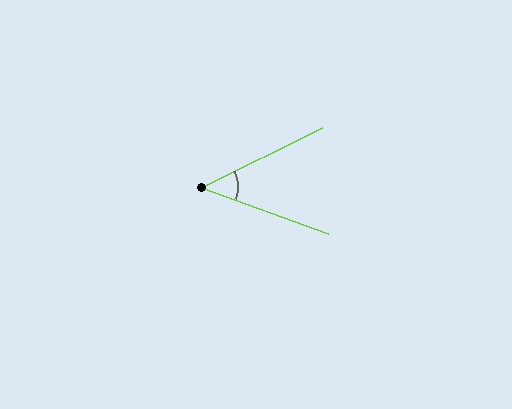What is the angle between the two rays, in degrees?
Approximately 46 degrees.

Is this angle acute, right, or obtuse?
It is acute.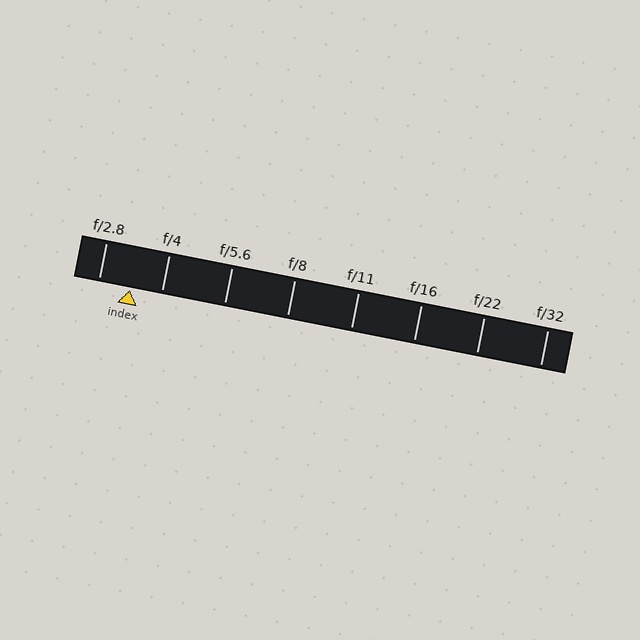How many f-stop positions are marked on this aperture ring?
There are 8 f-stop positions marked.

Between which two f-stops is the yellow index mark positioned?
The index mark is between f/2.8 and f/4.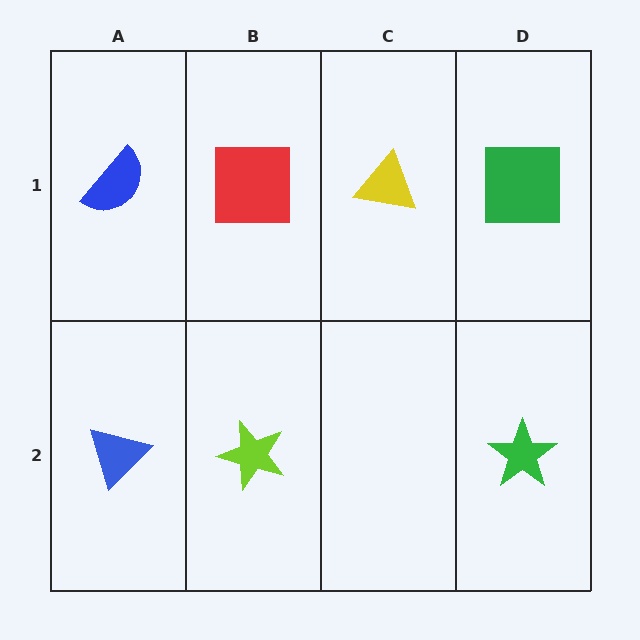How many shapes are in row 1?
4 shapes.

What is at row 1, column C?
A yellow triangle.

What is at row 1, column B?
A red square.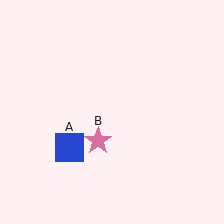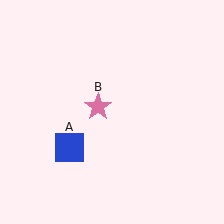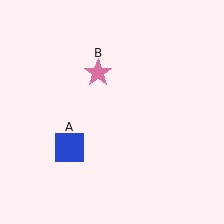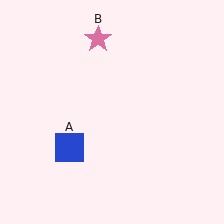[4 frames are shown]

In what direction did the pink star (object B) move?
The pink star (object B) moved up.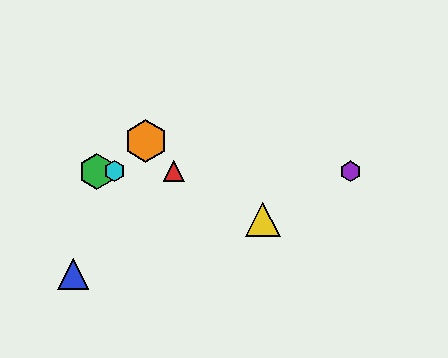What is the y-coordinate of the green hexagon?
The green hexagon is at y≈171.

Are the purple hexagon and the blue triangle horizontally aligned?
No, the purple hexagon is at y≈171 and the blue triangle is at y≈274.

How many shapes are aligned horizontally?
4 shapes (the red triangle, the green hexagon, the purple hexagon, the cyan hexagon) are aligned horizontally.